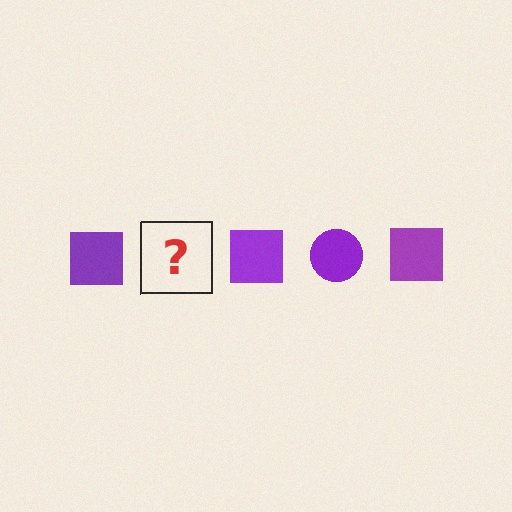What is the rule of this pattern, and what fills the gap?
The rule is that the pattern cycles through square, circle shapes in purple. The gap should be filled with a purple circle.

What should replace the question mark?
The question mark should be replaced with a purple circle.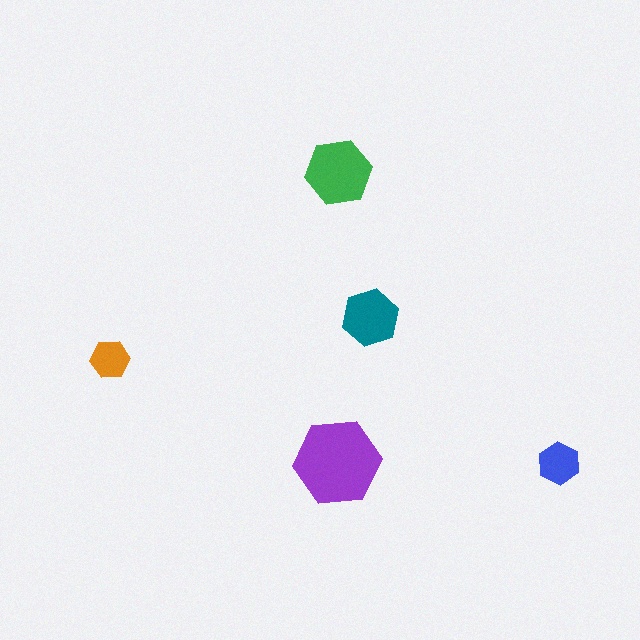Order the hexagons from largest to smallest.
the purple one, the green one, the teal one, the blue one, the orange one.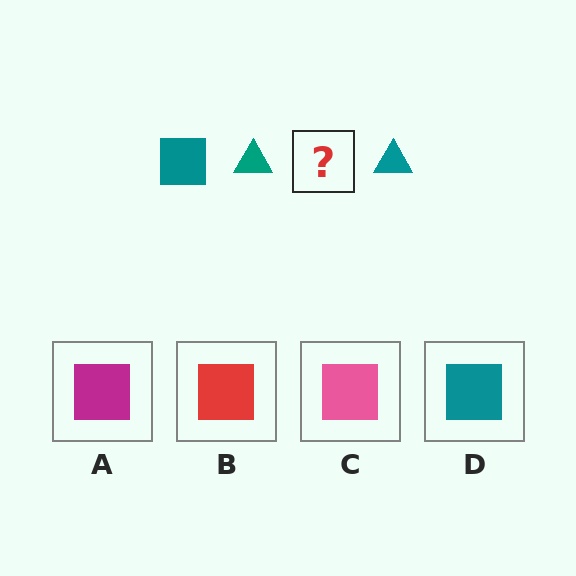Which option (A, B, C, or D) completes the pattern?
D.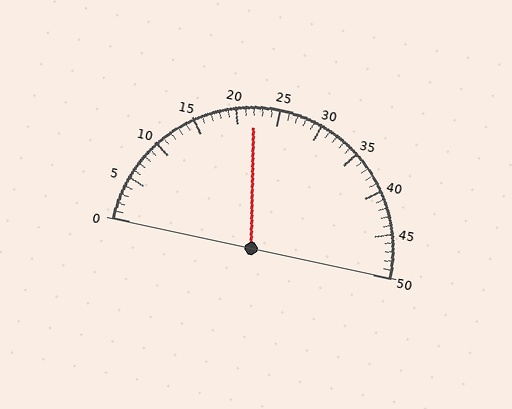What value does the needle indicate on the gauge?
The needle indicates approximately 22.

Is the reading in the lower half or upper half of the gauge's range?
The reading is in the lower half of the range (0 to 50).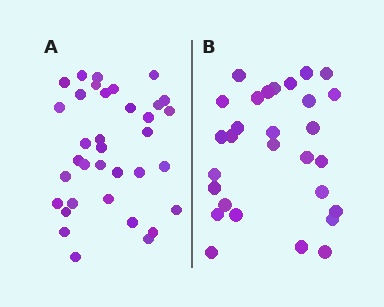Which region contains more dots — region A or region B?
Region A (the left region) has more dots.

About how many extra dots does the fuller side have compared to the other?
Region A has about 6 more dots than region B.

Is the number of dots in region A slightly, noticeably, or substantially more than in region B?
Region A has only slightly more — the two regions are fairly close. The ratio is roughly 1.2 to 1.